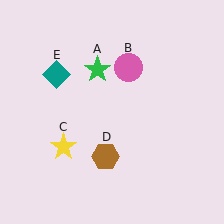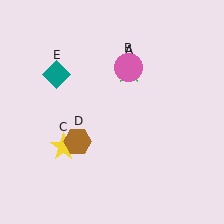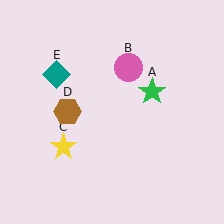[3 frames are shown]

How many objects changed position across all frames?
2 objects changed position: green star (object A), brown hexagon (object D).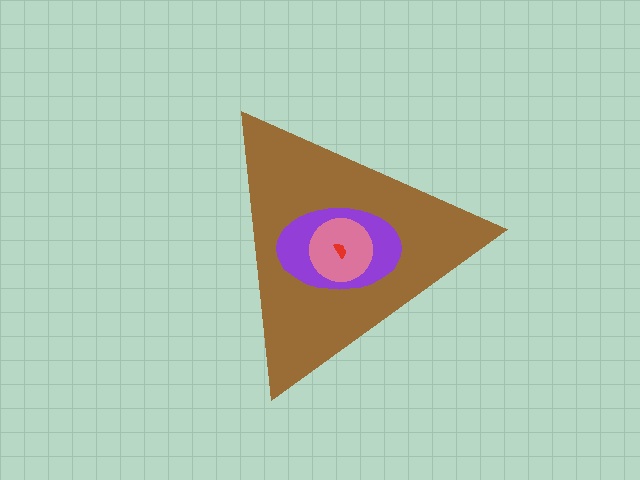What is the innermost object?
The red semicircle.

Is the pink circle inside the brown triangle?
Yes.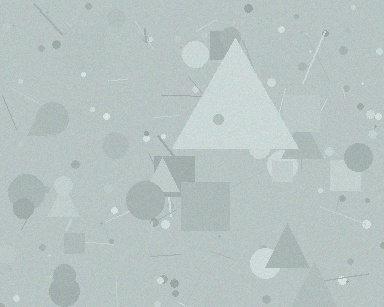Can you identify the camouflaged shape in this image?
The camouflaged shape is a triangle.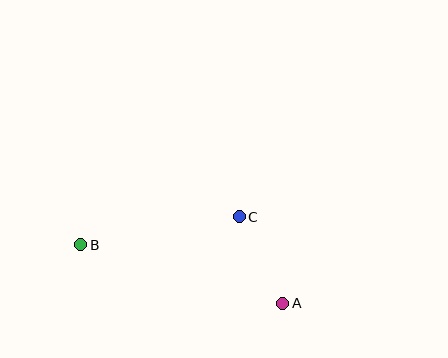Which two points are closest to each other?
Points A and C are closest to each other.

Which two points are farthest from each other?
Points A and B are farthest from each other.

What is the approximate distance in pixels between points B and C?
The distance between B and C is approximately 161 pixels.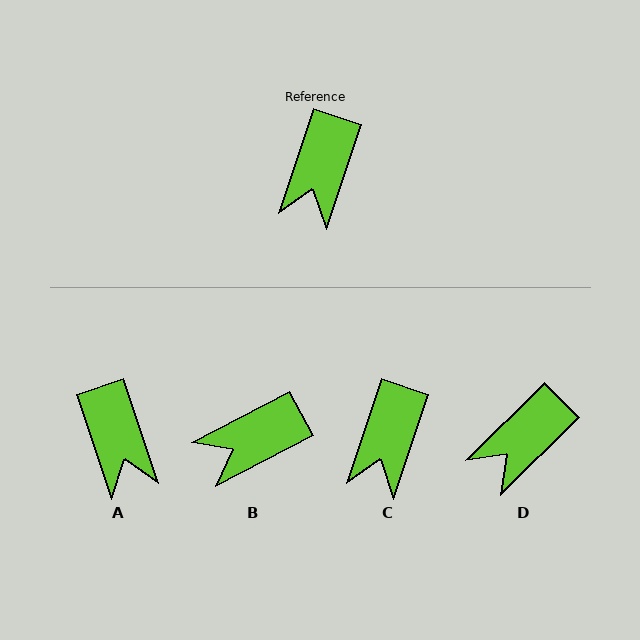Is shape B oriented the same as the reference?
No, it is off by about 44 degrees.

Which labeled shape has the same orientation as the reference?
C.